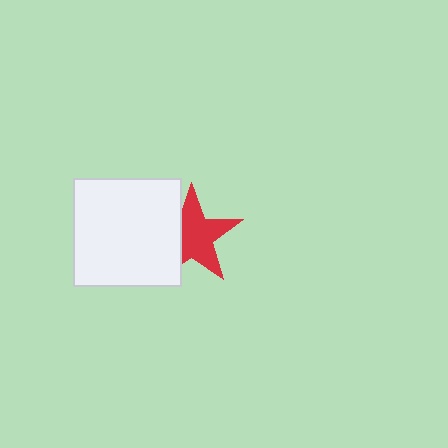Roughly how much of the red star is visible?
Most of it is visible (roughly 70%).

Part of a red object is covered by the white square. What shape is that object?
It is a star.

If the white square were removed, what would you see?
You would see the complete red star.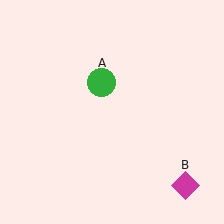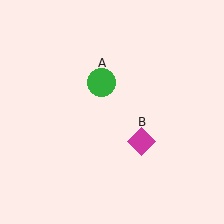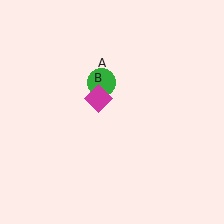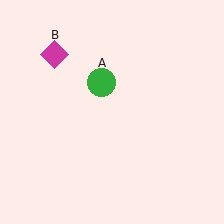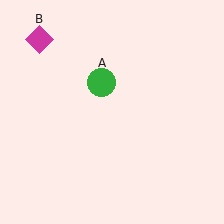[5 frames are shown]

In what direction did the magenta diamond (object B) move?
The magenta diamond (object B) moved up and to the left.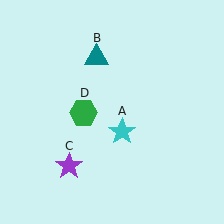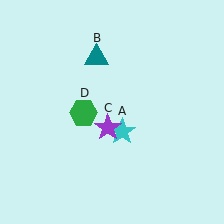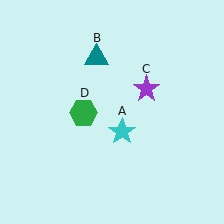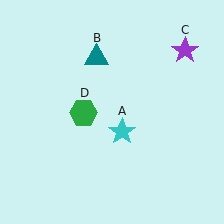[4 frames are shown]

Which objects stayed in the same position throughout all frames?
Cyan star (object A) and teal triangle (object B) and green hexagon (object D) remained stationary.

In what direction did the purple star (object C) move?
The purple star (object C) moved up and to the right.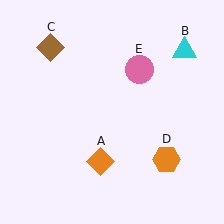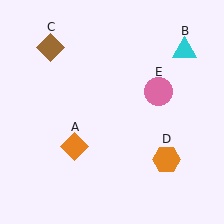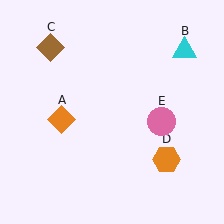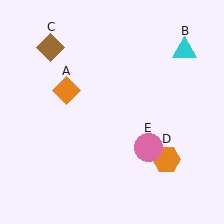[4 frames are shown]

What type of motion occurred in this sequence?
The orange diamond (object A), pink circle (object E) rotated clockwise around the center of the scene.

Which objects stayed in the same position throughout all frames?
Cyan triangle (object B) and brown diamond (object C) and orange hexagon (object D) remained stationary.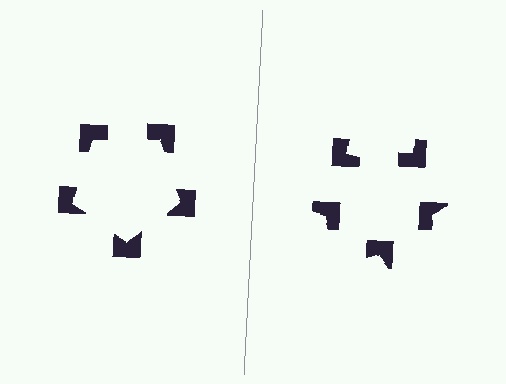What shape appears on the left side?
An illusory pentagon.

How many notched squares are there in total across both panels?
10 — 5 on each side.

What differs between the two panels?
The notched squares are positioned identically on both sides; only the wedge orientations differ. On the left they align to a pentagon; on the right they are misaligned.